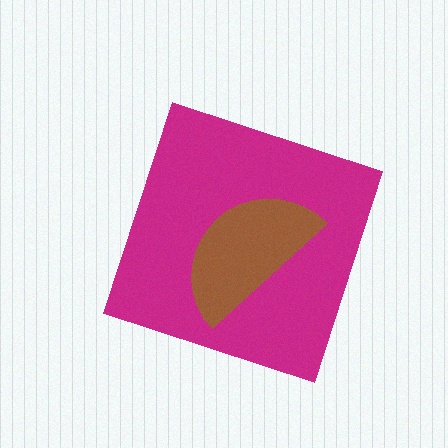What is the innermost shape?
The brown semicircle.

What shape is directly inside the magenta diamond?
The brown semicircle.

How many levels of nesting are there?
2.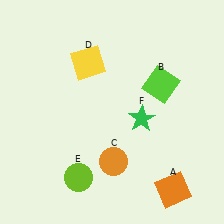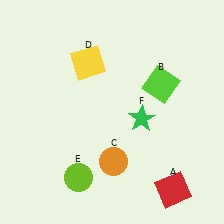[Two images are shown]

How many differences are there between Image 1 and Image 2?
There is 1 difference between the two images.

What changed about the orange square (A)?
In Image 1, A is orange. In Image 2, it changed to red.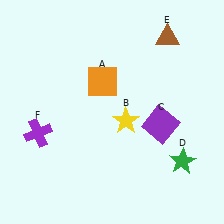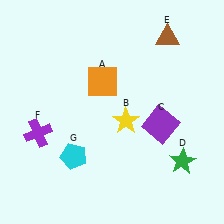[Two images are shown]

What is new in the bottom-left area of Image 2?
A cyan pentagon (G) was added in the bottom-left area of Image 2.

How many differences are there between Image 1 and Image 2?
There is 1 difference between the two images.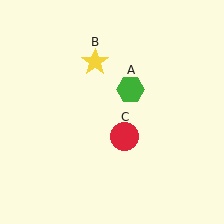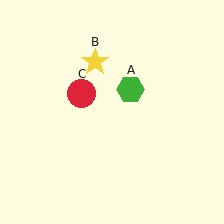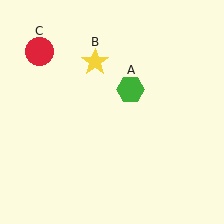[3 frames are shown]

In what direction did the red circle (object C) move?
The red circle (object C) moved up and to the left.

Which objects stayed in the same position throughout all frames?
Green hexagon (object A) and yellow star (object B) remained stationary.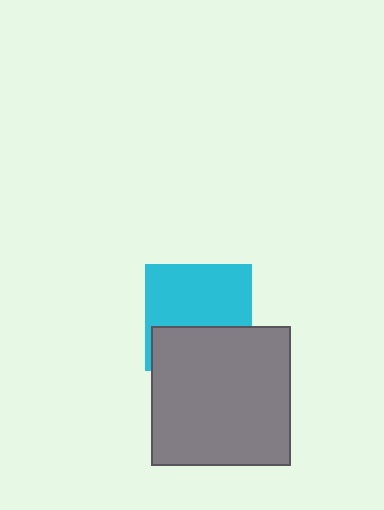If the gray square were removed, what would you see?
You would see the complete cyan square.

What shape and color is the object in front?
The object in front is a gray square.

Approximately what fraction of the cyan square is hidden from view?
Roughly 40% of the cyan square is hidden behind the gray square.